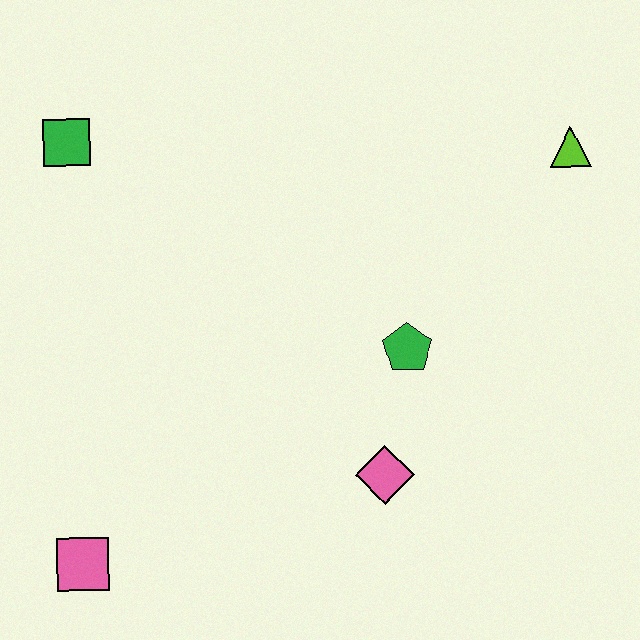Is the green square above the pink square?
Yes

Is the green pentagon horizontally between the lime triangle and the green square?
Yes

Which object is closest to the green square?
The green pentagon is closest to the green square.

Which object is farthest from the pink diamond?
The green square is farthest from the pink diamond.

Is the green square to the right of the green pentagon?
No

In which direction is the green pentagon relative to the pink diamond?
The green pentagon is above the pink diamond.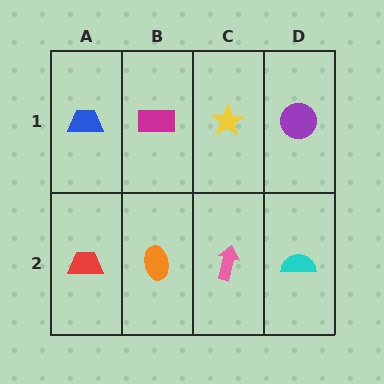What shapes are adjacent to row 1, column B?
An orange ellipse (row 2, column B), a blue trapezoid (row 1, column A), a yellow star (row 1, column C).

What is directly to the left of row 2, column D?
A pink arrow.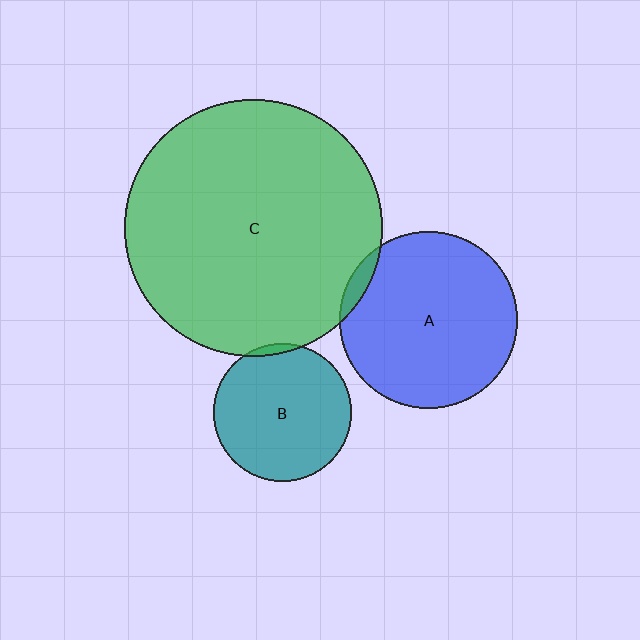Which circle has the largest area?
Circle C (green).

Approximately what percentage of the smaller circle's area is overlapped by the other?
Approximately 5%.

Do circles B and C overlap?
Yes.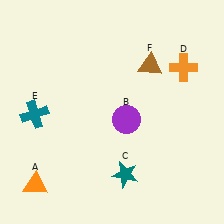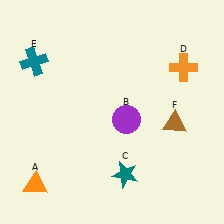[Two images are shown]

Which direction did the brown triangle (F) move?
The brown triangle (F) moved down.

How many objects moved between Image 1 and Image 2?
2 objects moved between the two images.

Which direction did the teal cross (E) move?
The teal cross (E) moved up.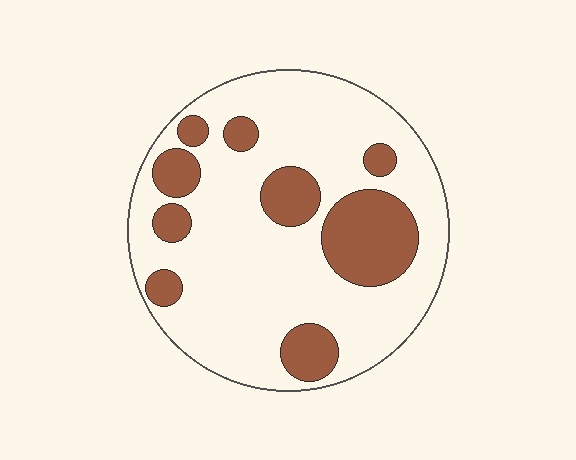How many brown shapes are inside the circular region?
9.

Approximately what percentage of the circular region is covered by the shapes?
Approximately 25%.